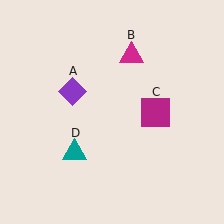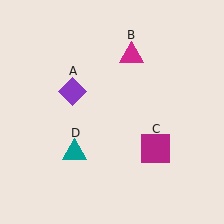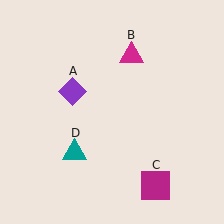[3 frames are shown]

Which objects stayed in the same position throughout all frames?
Purple diamond (object A) and magenta triangle (object B) and teal triangle (object D) remained stationary.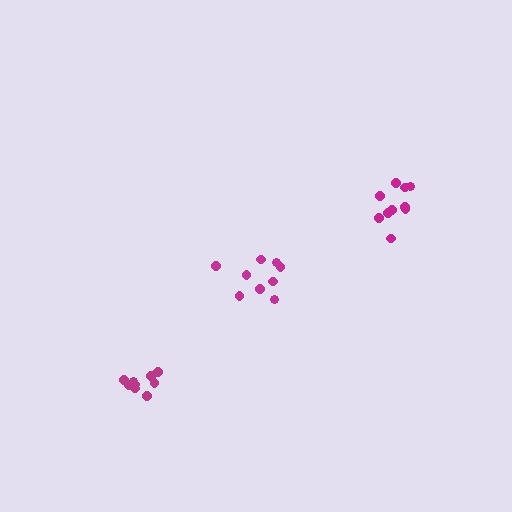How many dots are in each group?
Group 1: 9 dots, Group 2: 10 dots, Group 3: 9 dots (28 total).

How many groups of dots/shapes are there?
There are 3 groups.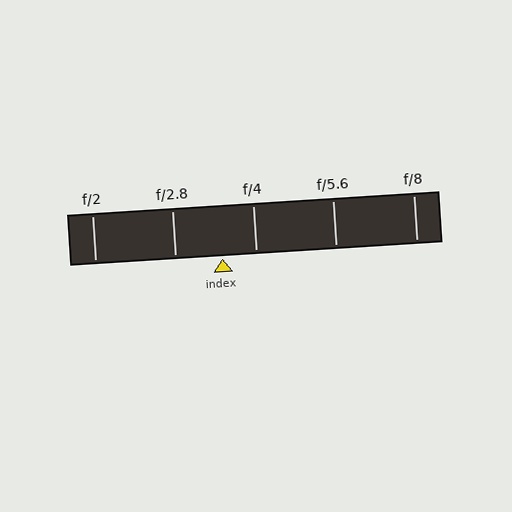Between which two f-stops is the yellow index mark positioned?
The index mark is between f/2.8 and f/4.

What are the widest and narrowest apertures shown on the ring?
The widest aperture shown is f/2 and the narrowest is f/8.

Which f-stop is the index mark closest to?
The index mark is closest to f/4.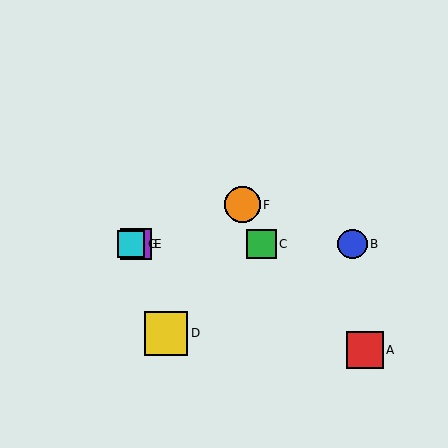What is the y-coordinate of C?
Object C is at y≈244.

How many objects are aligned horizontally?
4 objects (B, C, E, G) are aligned horizontally.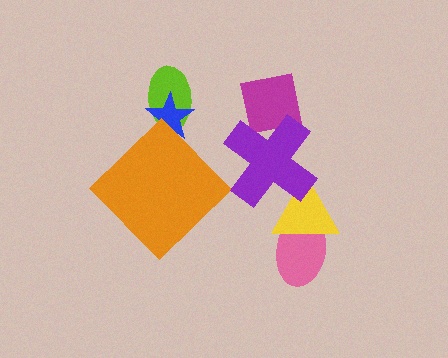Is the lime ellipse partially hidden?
Yes, it is partially covered by another shape.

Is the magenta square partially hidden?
Yes, it is partially covered by another shape.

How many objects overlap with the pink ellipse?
1 object overlaps with the pink ellipse.